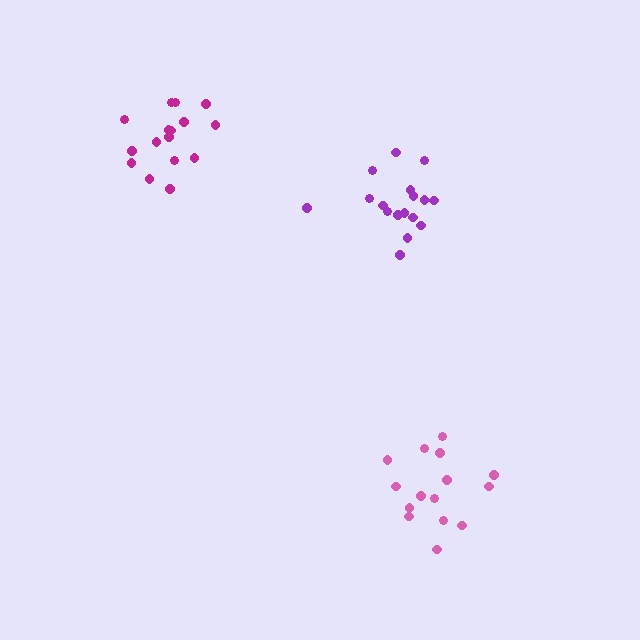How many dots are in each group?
Group 1: 17 dots, Group 2: 15 dots, Group 3: 16 dots (48 total).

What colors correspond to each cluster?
The clusters are colored: purple, pink, magenta.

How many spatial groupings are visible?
There are 3 spatial groupings.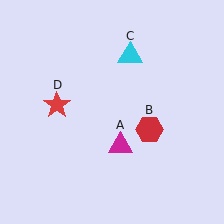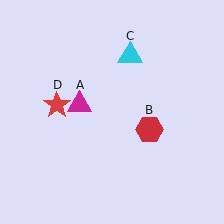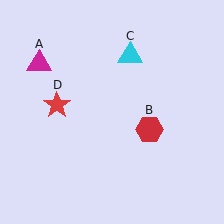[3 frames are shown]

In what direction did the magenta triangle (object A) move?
The magenta triangle (object A) moved up and to the left.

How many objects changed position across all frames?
1 object changed position: magenta triangle (object A).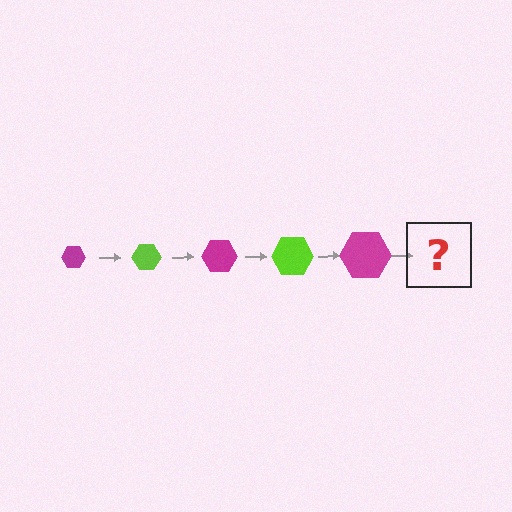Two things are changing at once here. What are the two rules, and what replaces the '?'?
The two rules are that the hexagon grows larger each step and the color cycles through magenta and lime. The '?' should be a lime hexagon, larger than the previous one.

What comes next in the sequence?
The next element should be a lime hexagon, larger than the previous one.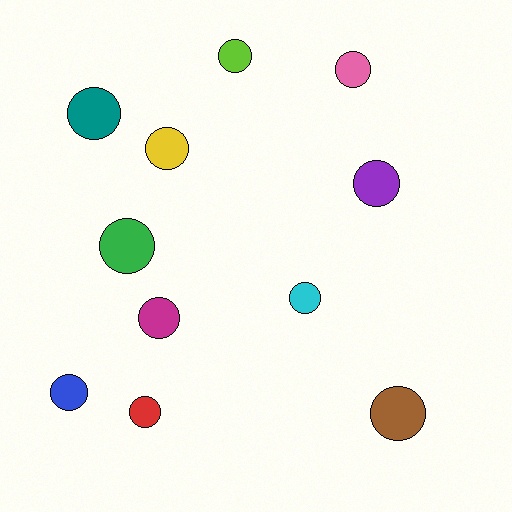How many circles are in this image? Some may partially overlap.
There are 11 circles.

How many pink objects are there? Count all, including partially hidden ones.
There is 1 pink object.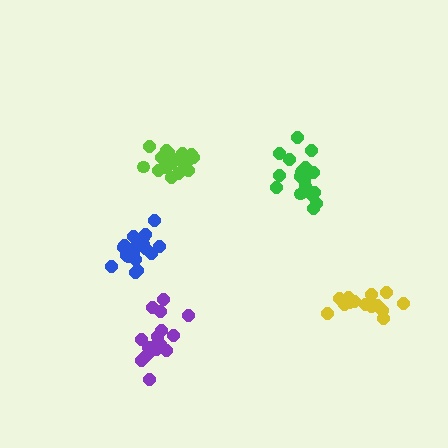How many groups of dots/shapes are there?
There are 5 groups.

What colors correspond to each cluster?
The clusters are colored: green, yellow, blue, lime, purple.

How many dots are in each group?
Group 1: 20 dots, Group 2: 16 dots, Group 3: 19 dots, Group 4: 20 dots, Group 5: 17 dots (92 total).